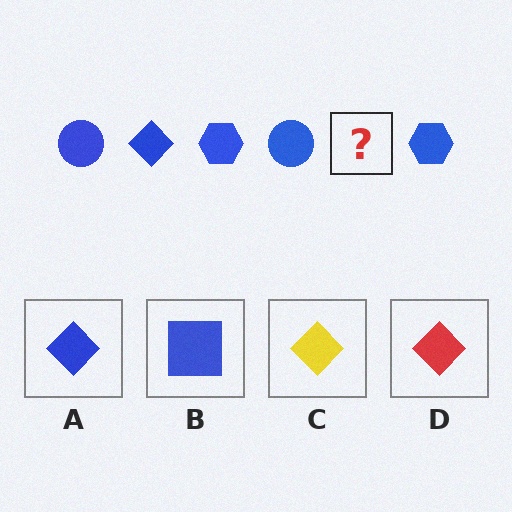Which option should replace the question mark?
Option A.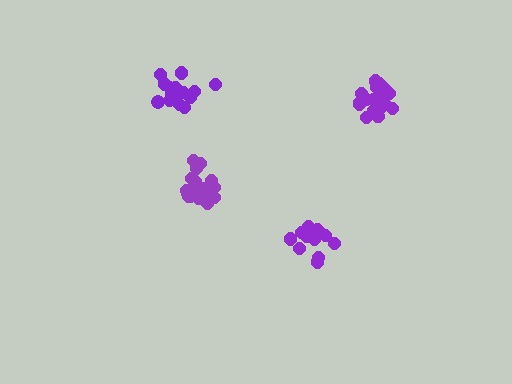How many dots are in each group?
Group 1: 19 dots, Group 2: 15 dots, Group 3: 17 dots, Group 4: 16 dots (67 total).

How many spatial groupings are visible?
There are 4 spatial groupings.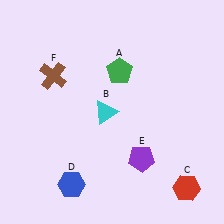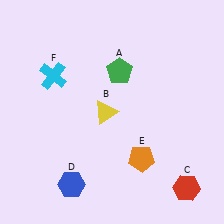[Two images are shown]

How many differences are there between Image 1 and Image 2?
There are 3 differences between the two images.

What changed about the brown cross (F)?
In Image 1, F is brown. In Image 2, it changed to cyan.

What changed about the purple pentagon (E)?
In Image 1, E is purple. In Image 2, it changed to orange.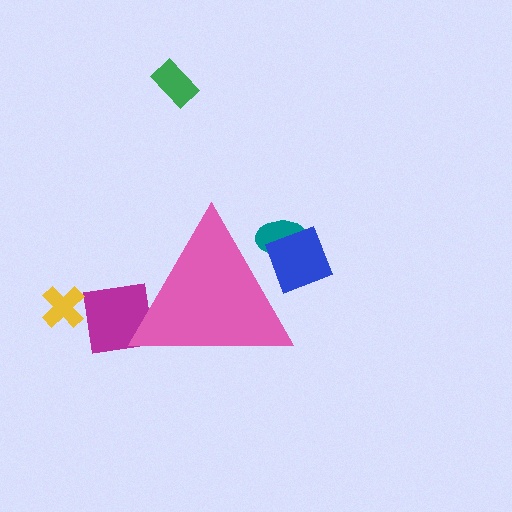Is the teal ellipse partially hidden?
Yes, the teal ellipse is partially hidden behind the pink triangle.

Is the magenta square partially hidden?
Yes, the magenta square is partially hidden behind the pink triangle.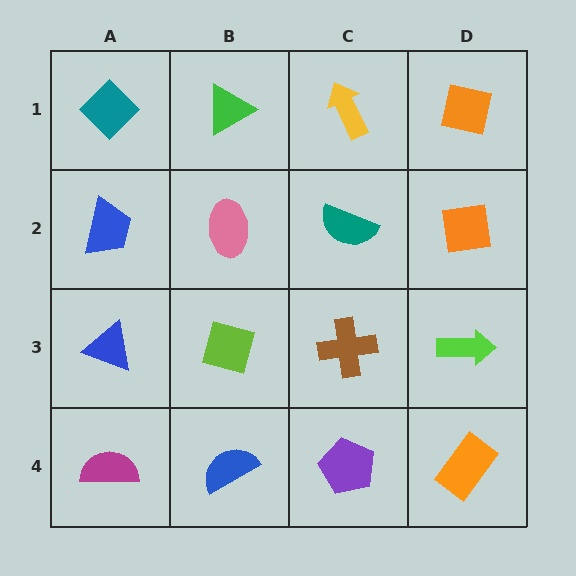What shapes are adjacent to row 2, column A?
A teal diamond (row 1, column A), a blue triangle (row 3, column A), a pink ellipse (row 2, column B).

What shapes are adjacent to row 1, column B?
A pink ellipse (row 2, column B), a teal diamond (row 1, column A), a yellow arrow (row 1, column C).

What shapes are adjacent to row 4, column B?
A lime diamond (row 3, column B), a magenta semicircle (row 4, column A), a purple pentagon (row 4, column C).